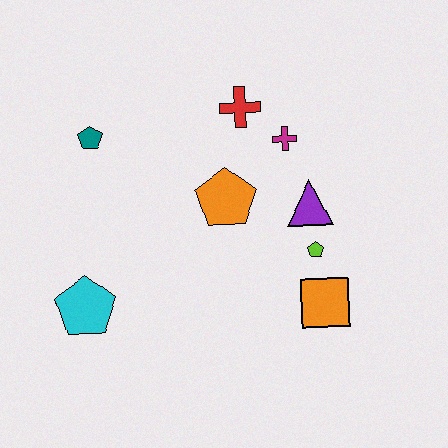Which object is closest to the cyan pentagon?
The teal pentagon is closest to the cyan pentagon.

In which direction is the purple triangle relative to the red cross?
The purple triangle is below the red cross.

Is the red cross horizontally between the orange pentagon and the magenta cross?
Yes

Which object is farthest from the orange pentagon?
The cyan pentagon is farthest from the orange pentagon.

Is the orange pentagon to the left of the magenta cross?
Yes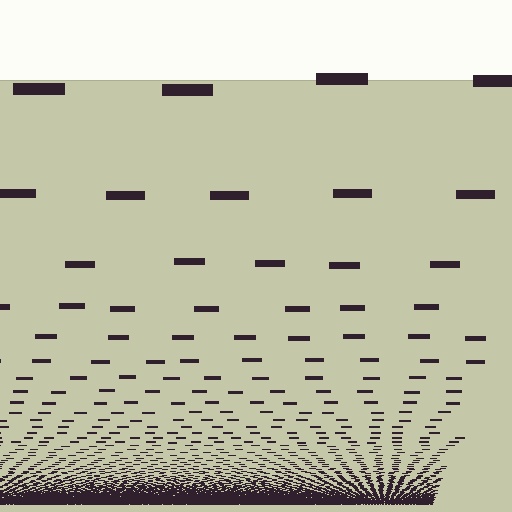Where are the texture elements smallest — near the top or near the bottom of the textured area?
Near the bottom.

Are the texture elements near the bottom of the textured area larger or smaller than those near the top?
Smaller. The gradient is inverted — elements near the bottom are smaller and denser.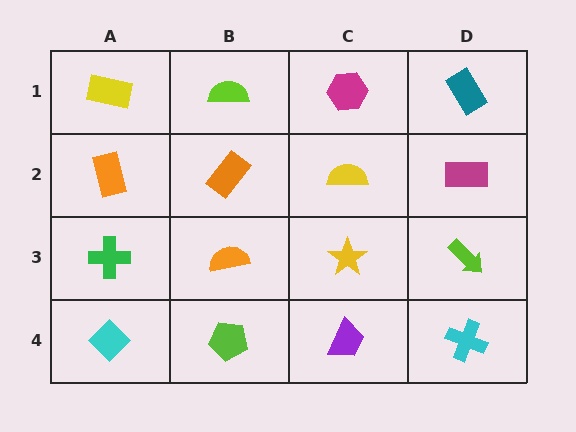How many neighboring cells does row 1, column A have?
2.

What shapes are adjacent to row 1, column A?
An orange rectangle (row 2, column A), a lime semicircle (row 1, column B).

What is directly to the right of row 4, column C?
A cyan cross.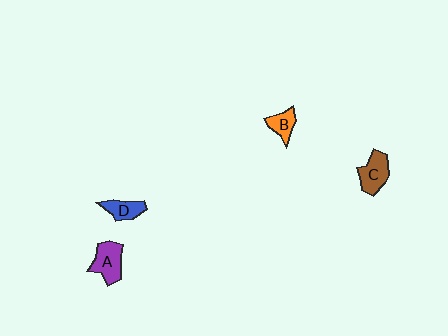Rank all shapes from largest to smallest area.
From largest to smallest: A (purple), C (brown), D (blue), B (orange).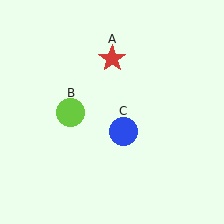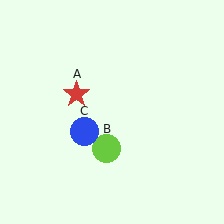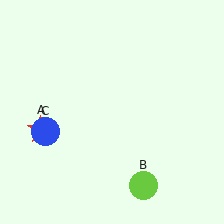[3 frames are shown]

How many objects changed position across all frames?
3 objects changed position: red star (object A), lime circle (object B), blue circle (object C).